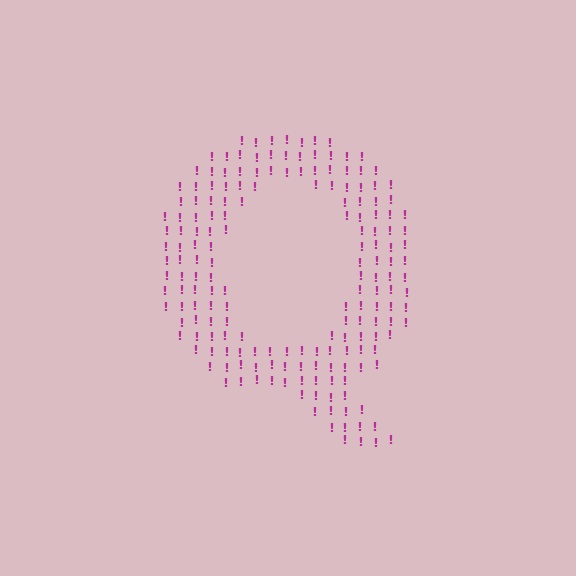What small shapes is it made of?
It is made of small exclamation marks.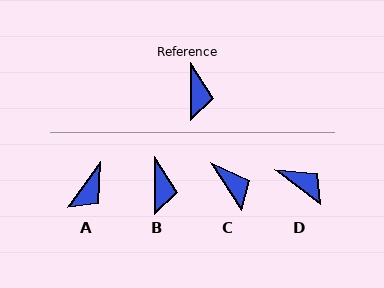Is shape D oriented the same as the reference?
No, it is off by about 53 degrees.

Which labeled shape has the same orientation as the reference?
B.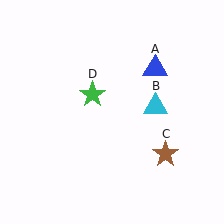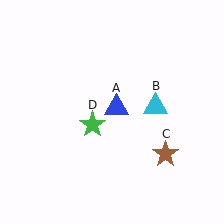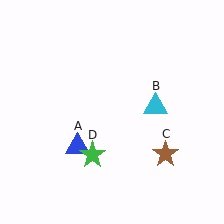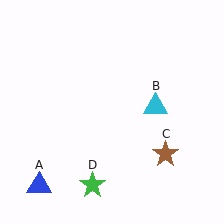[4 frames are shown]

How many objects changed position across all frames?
2 objects changed position: blue triangle (object A), green star (object D).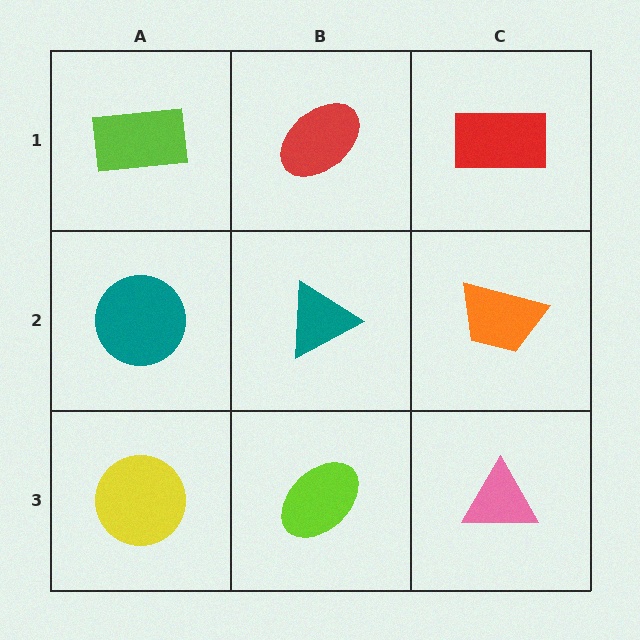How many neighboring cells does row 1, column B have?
3.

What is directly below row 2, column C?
A pink triangle.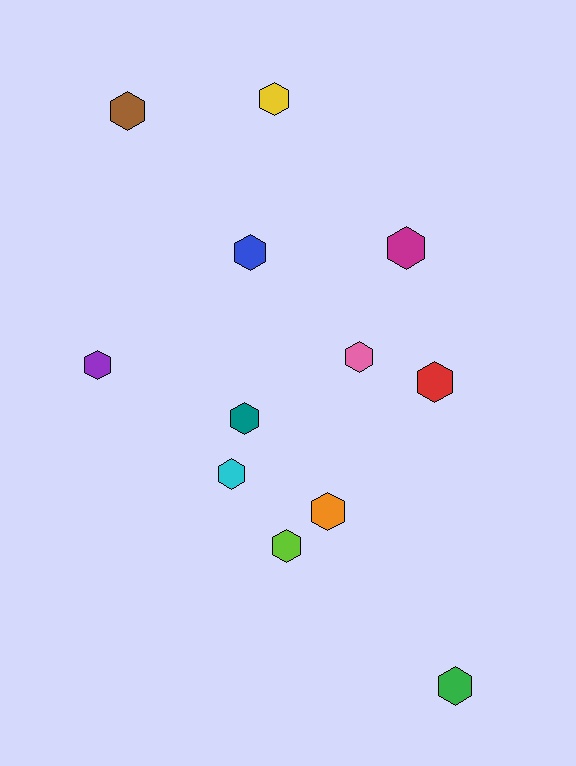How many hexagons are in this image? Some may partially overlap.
There are 12 hexagons.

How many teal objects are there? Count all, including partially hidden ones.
There is 1 teal object.